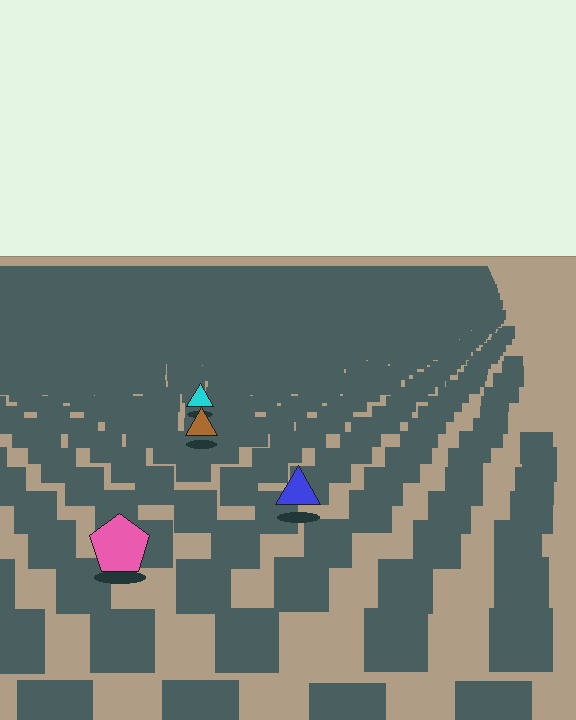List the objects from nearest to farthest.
From nearest to farthest: the pink pentagon, the blue triangle, the brown triangle, the cyan triangle.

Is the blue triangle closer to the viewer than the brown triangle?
Yes. The blue triangle is closer — you can tell from the texture gradient: the ground texture is coarser near it.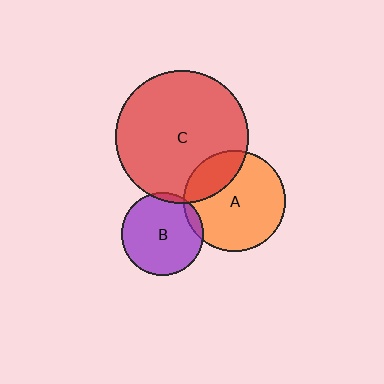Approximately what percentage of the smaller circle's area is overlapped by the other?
Approximately 25%.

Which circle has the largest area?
Circle C (red).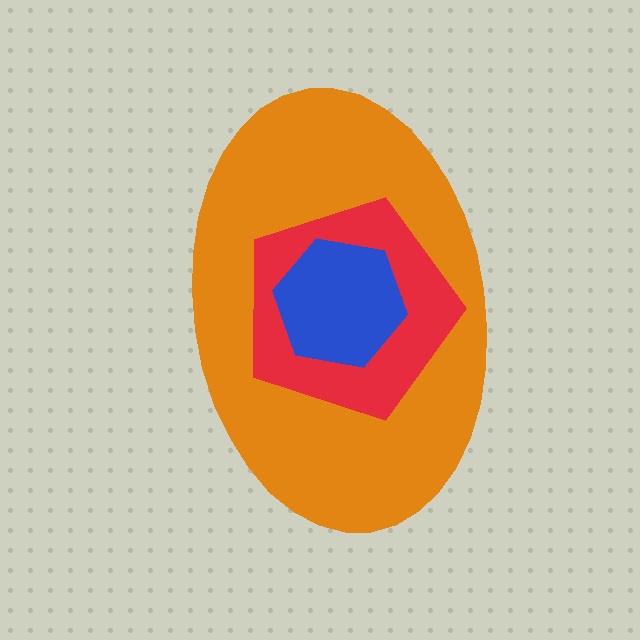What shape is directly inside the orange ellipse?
The red pentagon.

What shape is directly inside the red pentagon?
The blue hexagon.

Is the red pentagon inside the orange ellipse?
Yes.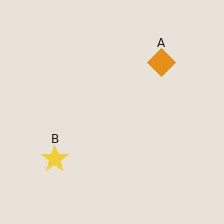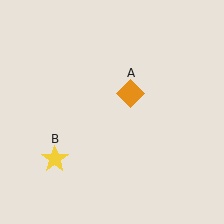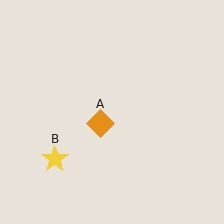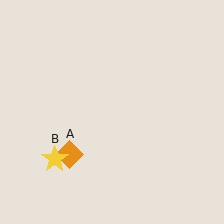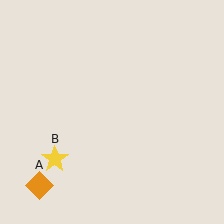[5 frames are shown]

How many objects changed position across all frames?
1 object changed position: orange diamond (object A).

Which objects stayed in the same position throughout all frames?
Yellow star (object B) remained stationary.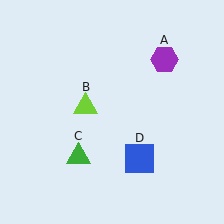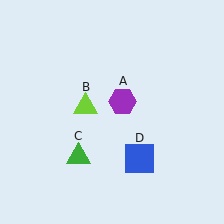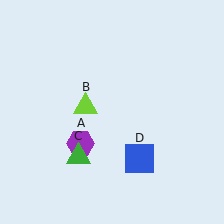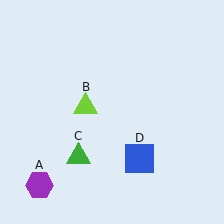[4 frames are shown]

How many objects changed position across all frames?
1 object changed position: purple hexagon (object A).